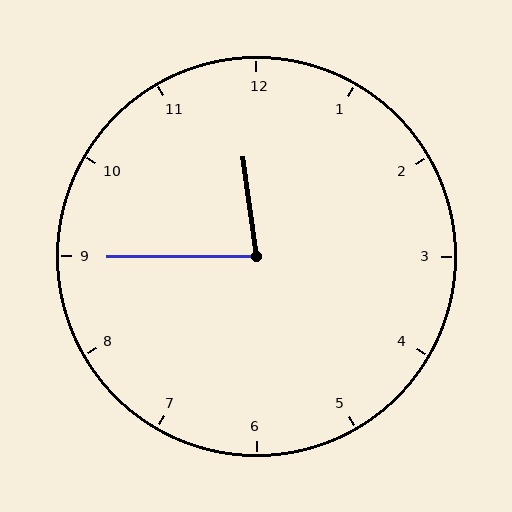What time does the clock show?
11:45.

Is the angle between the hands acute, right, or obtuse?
It is acute.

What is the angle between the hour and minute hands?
Approximately 82 degrees.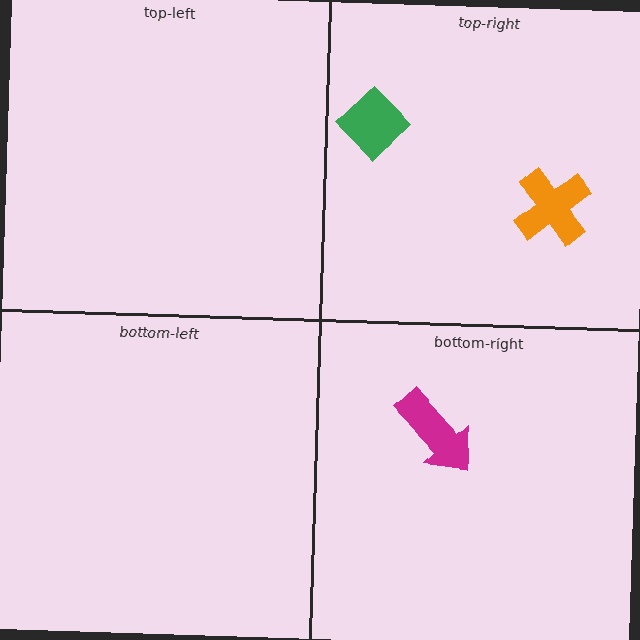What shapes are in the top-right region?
The green diamond, the orange cross.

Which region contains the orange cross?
The top-right region.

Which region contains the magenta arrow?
The bottom-right region.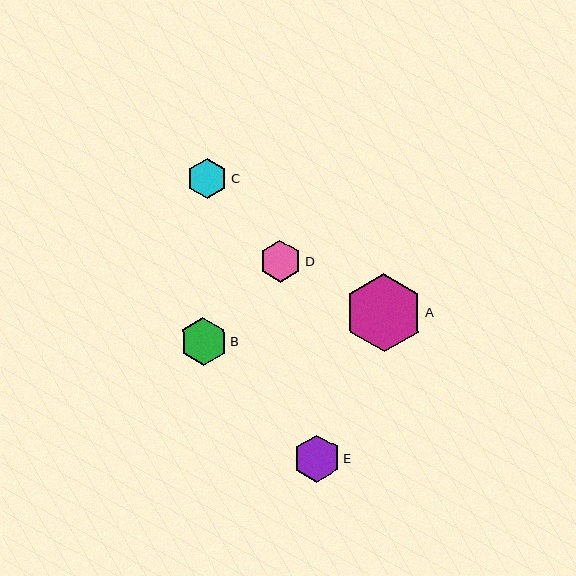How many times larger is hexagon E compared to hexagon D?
Hexagon E is approximately 1.1 times the size of hexagon D.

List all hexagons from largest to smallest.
From largest to smallest: A, B, E, D, C.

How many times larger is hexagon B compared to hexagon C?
Hexagon B is approximately 1.2 times the size of hexagon C.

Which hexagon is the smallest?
Hexagon C is the smallest with a size of approximately 40 pixels.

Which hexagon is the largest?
Hexagon A is the largest with a size of approximately 78 pixels.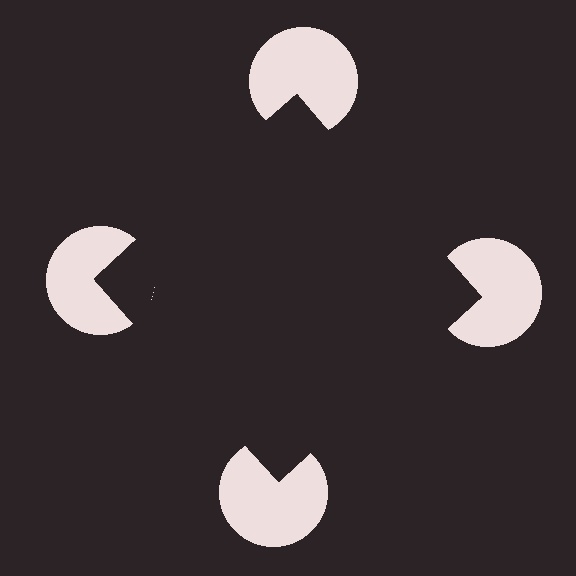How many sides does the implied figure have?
4 sides.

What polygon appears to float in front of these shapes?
An illusory square — its edges are inferred from the aligned wedge cuts in the pac-man discs, not physically drawn.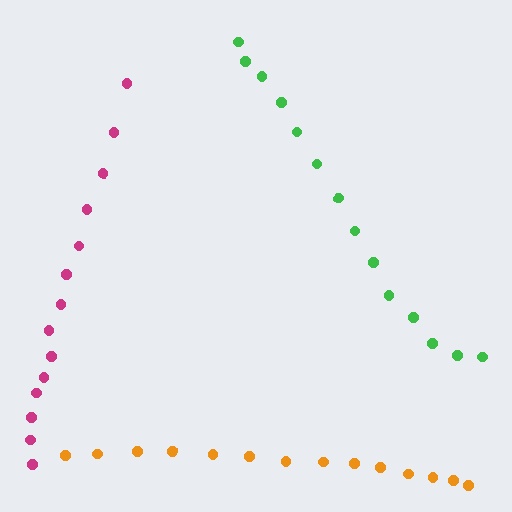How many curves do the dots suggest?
There are 3 distinct paths.